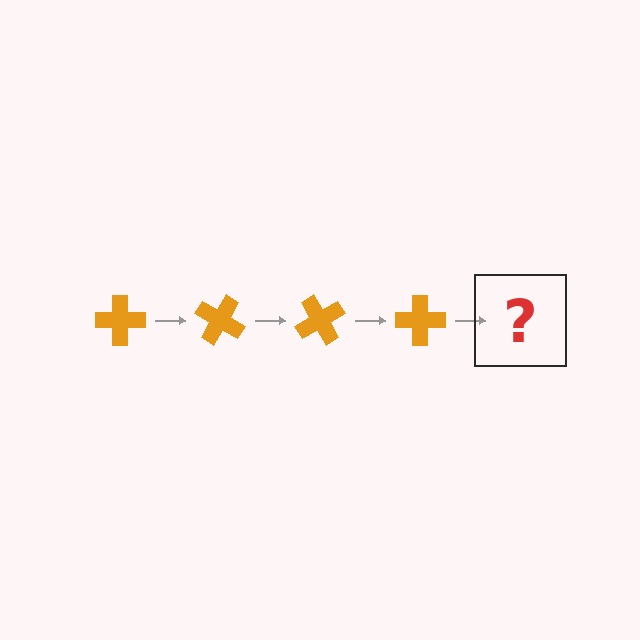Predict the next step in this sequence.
The next step is an orange cross rotated 120 degrees.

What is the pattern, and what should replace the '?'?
The pattern is that the cross rotates 30 degrees each step. The '?' should be an orange cross rotated 120 degrees.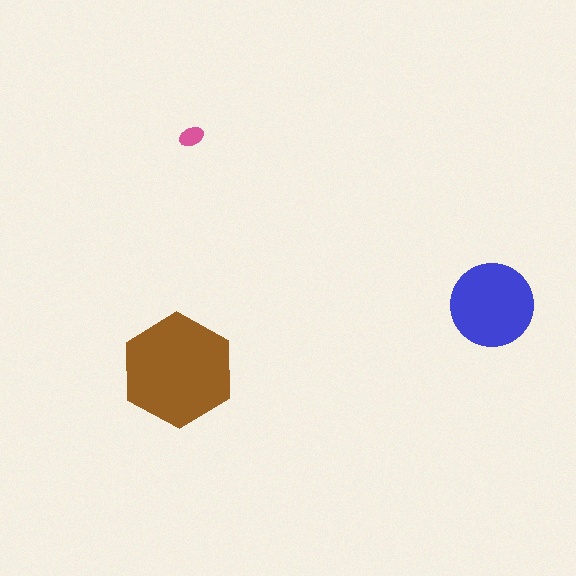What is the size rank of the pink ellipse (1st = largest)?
3rd.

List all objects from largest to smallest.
The brown hexagon, the blue circle, the pink ellipse.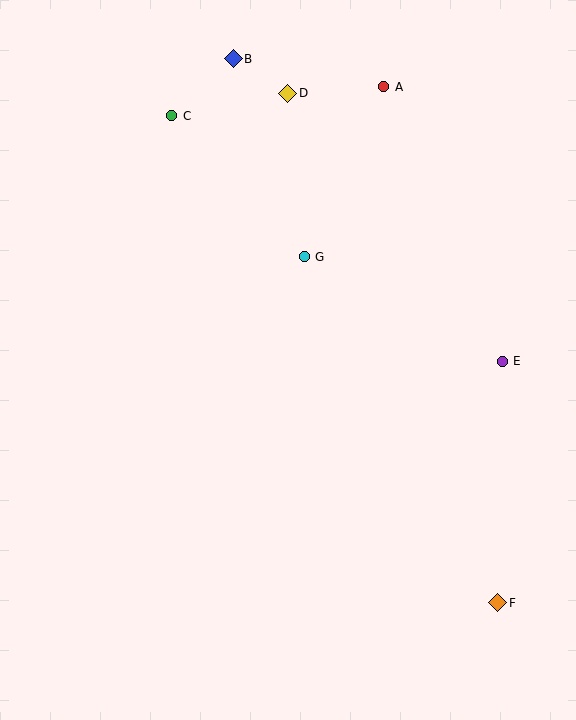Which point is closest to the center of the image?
Point G at (304, 257) is closest to the center.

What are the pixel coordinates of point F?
Point F is at (498, 603).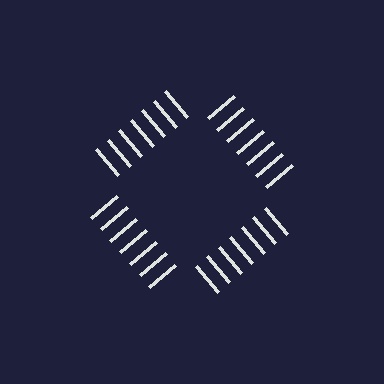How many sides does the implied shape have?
4 sides — the line-ends trace a square.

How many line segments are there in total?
28 — 7 along each of the 4 edges.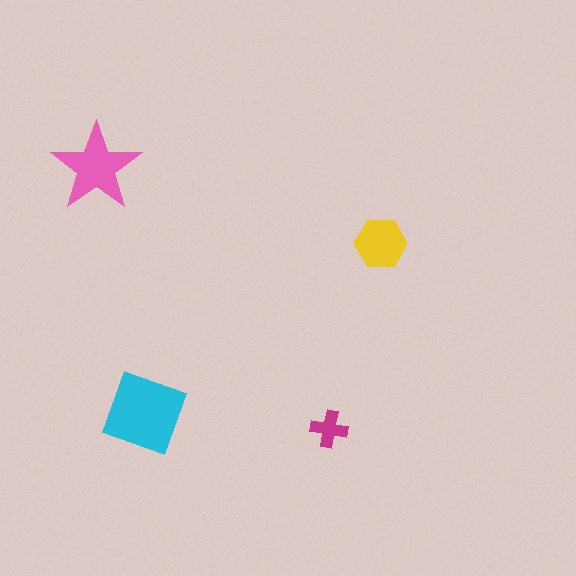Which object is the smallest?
The magenta cross.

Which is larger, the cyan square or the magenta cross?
The cyan square.